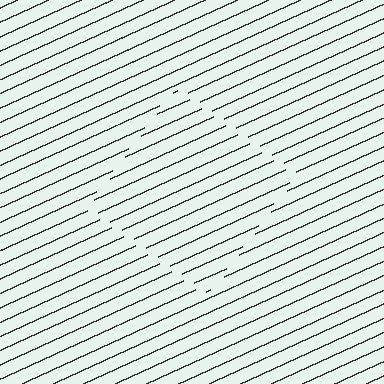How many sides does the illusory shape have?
4 sides — the line-ends trace a square.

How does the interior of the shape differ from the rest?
The interior of the shape contains the same grating, shifted by half a period — the contour is defined by the phase discontinuity where line-ends from the inner and outer gratings abut.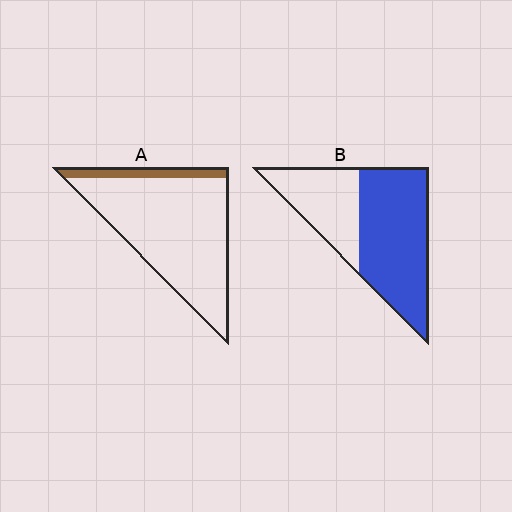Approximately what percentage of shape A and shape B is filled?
A is approximately 10% and B is approximately 65%.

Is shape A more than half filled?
No.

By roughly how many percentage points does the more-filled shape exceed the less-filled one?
By roughly 50 percentage points (B over A).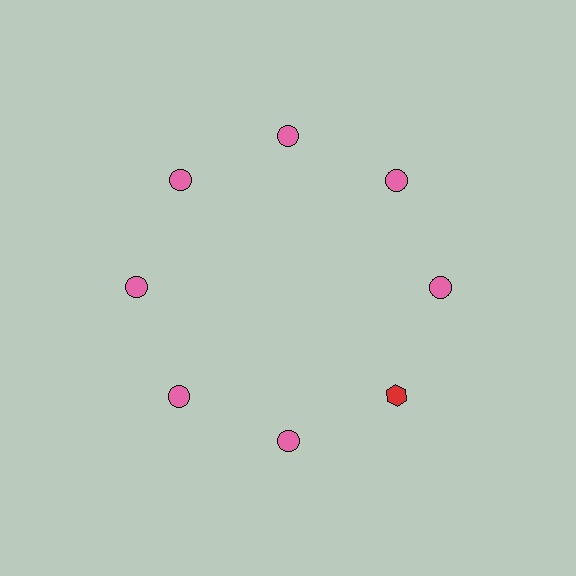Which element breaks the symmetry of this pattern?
The red hexagon at roughly the 4 o'clock position breaks the symmetry. All other shapes are pink circles.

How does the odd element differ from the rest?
It differs in both color (red instead of pink) and shape (hexagon instead of circle).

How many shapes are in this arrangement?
There are 8 shapes arranged in a ring pattern.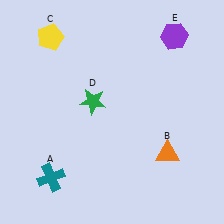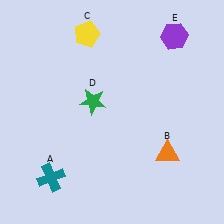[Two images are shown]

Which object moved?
The yellow pentagon (C) moved right.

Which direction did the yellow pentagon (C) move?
The yellow pentagon (C) moved right.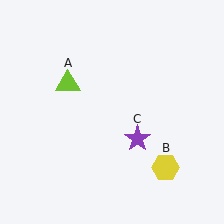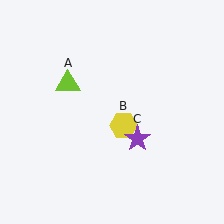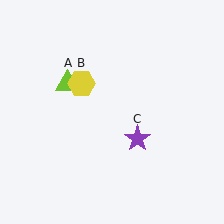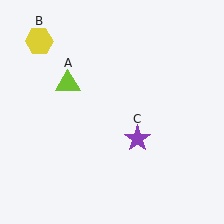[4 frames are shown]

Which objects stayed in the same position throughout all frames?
Lime triangle (object A) and purple star (object C) remained stationary.